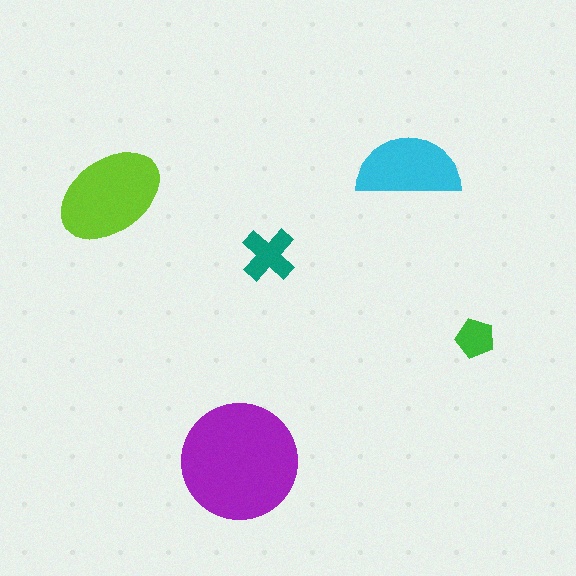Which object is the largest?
The purple circle.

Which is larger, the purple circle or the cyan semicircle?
The purple circle.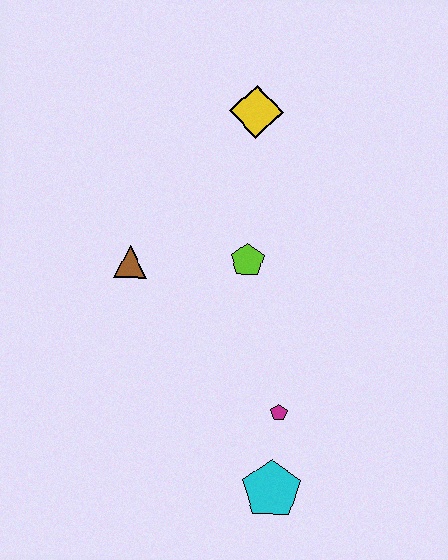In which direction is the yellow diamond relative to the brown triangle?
The yellow diamond is above the brown triangle.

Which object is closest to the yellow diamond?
The lime pentagon is closest to the yellow diamond.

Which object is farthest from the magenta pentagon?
The yellow diamond is farthest from the magenta pentagon.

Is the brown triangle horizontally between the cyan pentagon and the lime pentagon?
No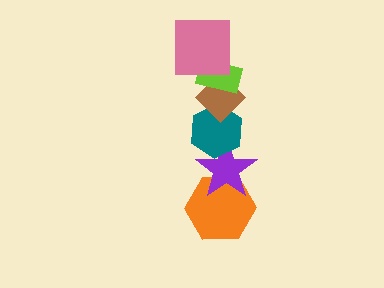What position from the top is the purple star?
The purple star is 5th from the top.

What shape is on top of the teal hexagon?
The brown diamond is on top of the teal hexagon.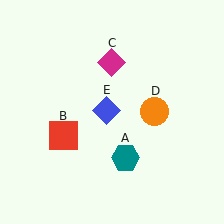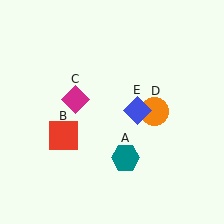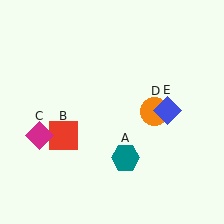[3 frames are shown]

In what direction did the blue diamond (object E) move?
The blue diamond (object E) moved right.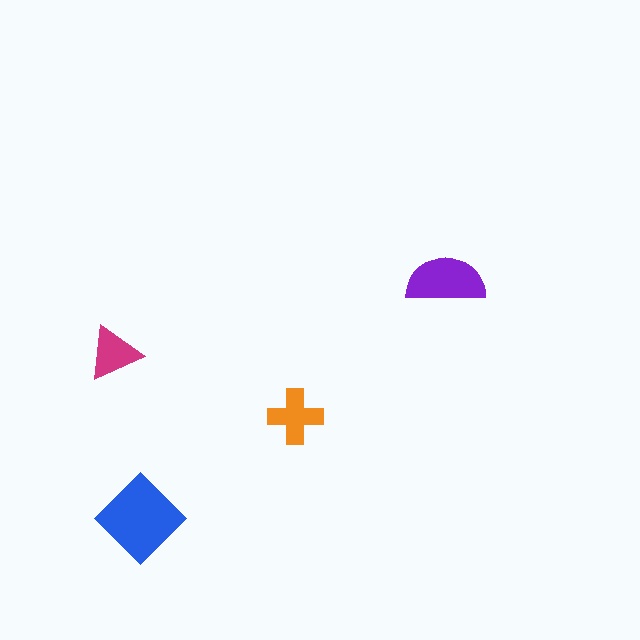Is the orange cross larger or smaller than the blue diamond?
Smaller.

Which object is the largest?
The blue diamond.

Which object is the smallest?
The magenta triangle.